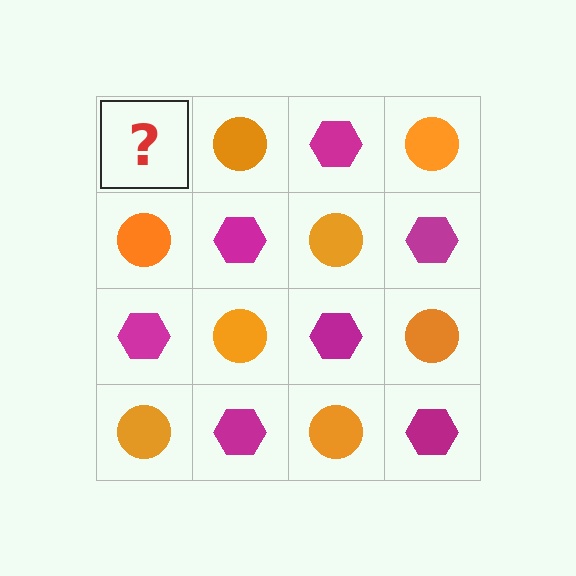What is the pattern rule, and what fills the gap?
The rule is that it alternates magenta hexagon and orange circle in a checkerboard pattern. The gap should be filled with a magenta hexagon.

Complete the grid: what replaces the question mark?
The question mark should be replaced with a magenta hexagon.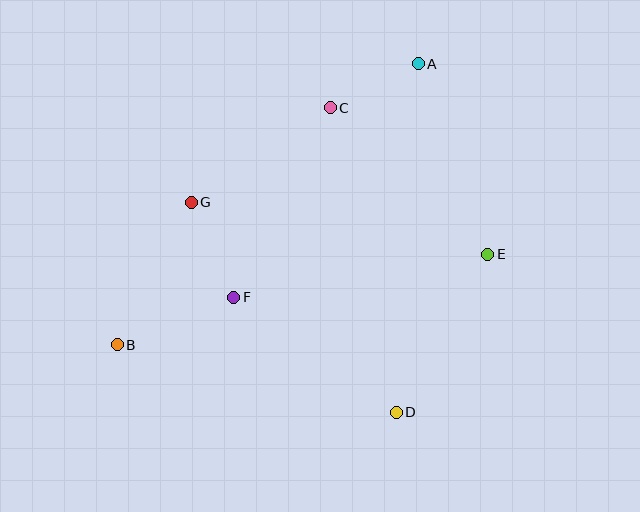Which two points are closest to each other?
Points A and C are closest to each other.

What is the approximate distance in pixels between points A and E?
The distance between A and E is approximately 203 pixels.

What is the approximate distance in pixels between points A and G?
The distance between A and G is approximately 266 pixels.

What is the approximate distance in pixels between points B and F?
The distance between B and F is approximately 126 pixels.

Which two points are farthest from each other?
Points A and B are farthest from each other.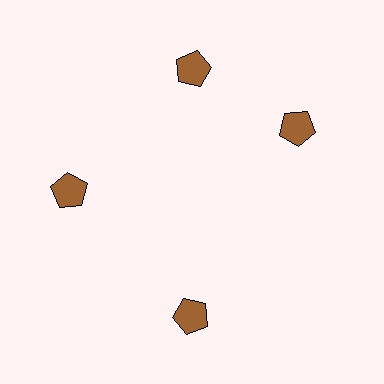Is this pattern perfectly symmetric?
No. The 4 brown pentagons are arranged in a ring, but one element near the 3 o'clock position is rotated out of alignment along the ring, breaking the 4-fold rotational symmetry.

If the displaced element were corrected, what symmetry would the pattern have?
It would have 4-fold rotational symmetry — the pattern would map onto itself every 90 degrees.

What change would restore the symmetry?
The symmetry would be restored by rotating it back into even spacing with its neighbors so that all 4 pentagons sit at equal angles and equal distance from the center.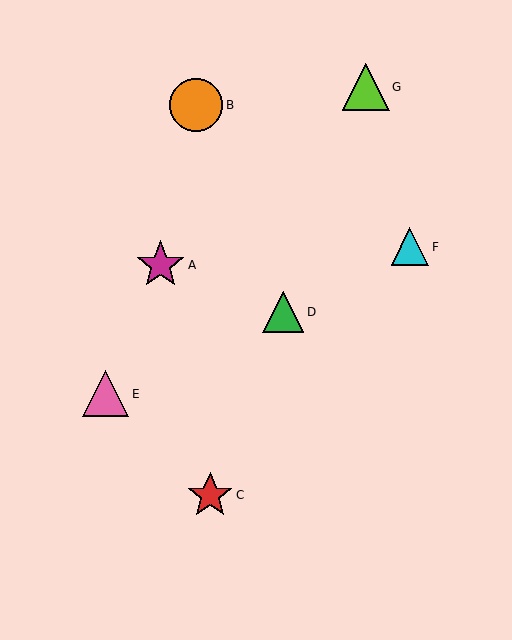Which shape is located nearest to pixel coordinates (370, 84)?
The lime triangle (labeled G) at (366, 87) is nearest to that location.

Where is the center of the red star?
The center of the red star is at (210, 495).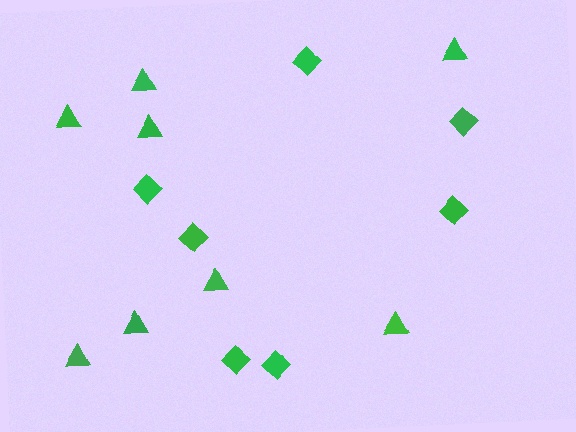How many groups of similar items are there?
There are 2 groups: one group of triangles (8) and one group of diamonds (7).